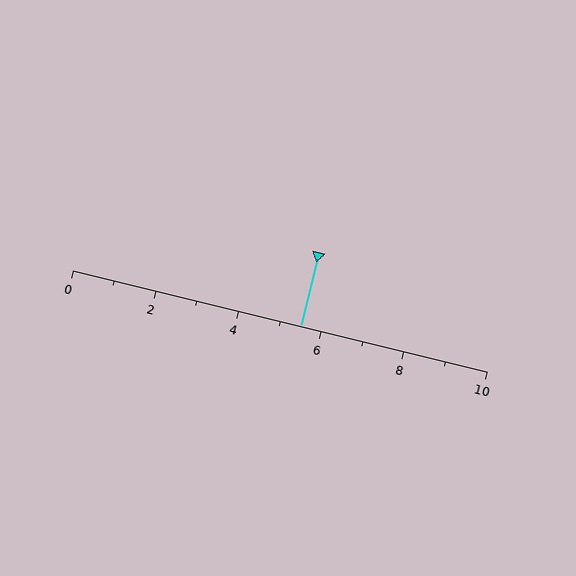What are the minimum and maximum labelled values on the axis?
The axis runs from 0 to 10.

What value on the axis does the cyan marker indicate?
The marker indicates approximately 5.5.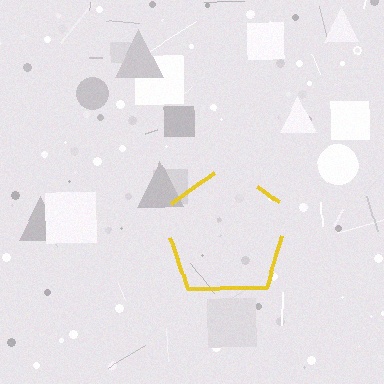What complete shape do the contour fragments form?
The contour fragments form a pentagon.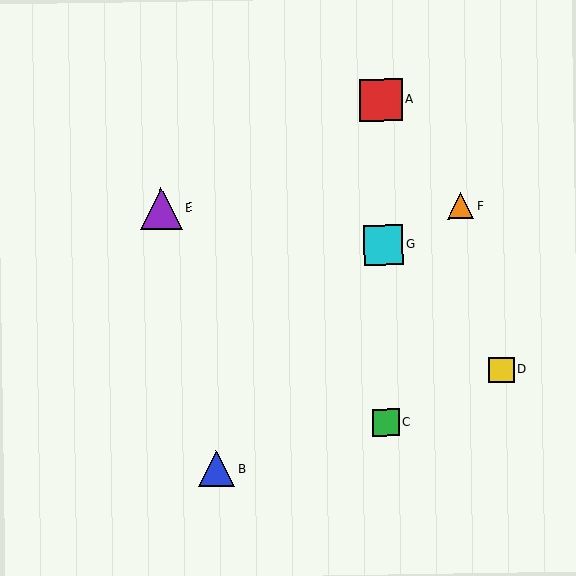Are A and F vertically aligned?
No, A is at x≈381 and F is at x≈461.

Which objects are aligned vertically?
Objects A, C, G are aligned vertically.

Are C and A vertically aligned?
Yes, both are at x≈386.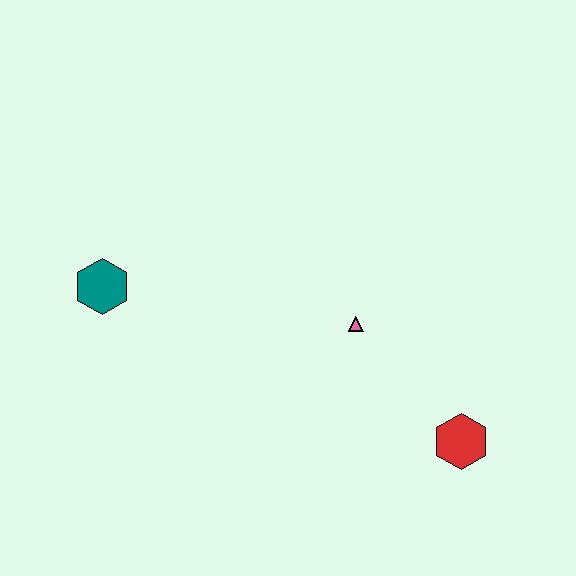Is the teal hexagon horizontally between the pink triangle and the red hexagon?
No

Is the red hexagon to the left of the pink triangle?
No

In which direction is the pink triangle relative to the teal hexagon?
The pink triangle is to the right of the teal hexagon.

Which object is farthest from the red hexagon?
The teal hexagon is farthest from the red hexagon.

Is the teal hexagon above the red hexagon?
Yes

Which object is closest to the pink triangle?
The red hexagon is closest to the pink triangle.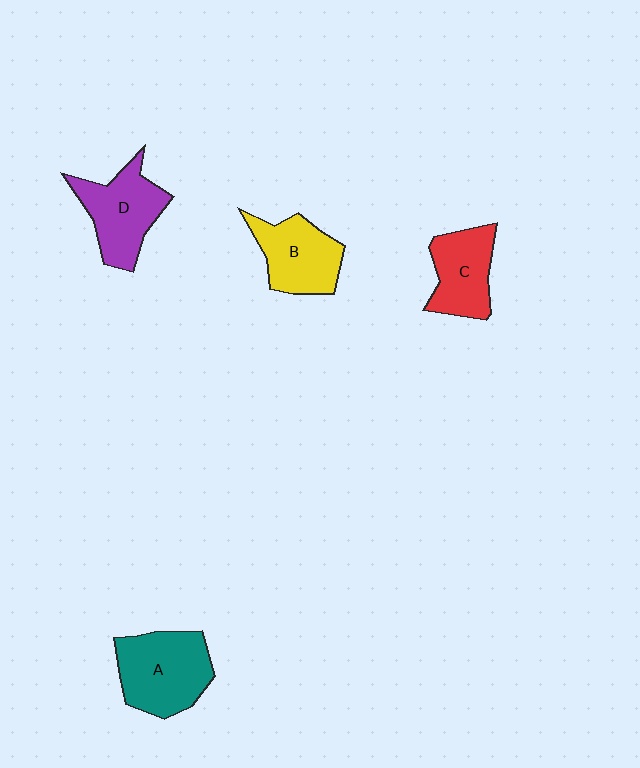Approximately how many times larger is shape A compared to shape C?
Approximately 1.3 times.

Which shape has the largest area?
Shape A (teal).